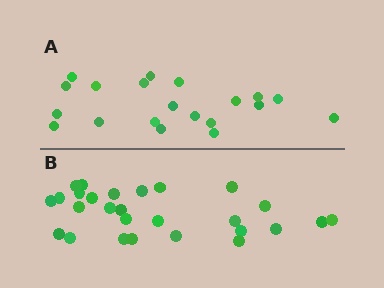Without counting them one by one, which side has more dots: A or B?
Region B (the bottom region) has more dots.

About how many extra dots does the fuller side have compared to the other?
Region B has roughly 8 or so more dots than region A.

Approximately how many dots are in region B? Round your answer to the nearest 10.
About 30 dots. (The exact count is 27, which rounds to 30.)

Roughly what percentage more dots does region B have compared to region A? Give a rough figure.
About 35% more.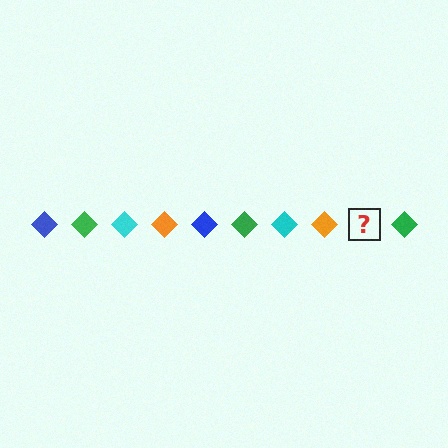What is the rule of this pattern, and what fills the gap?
The rule is that the pattern cycles through blue, green, cyan, orange diamonds. The gap should be filled with a blue diamond.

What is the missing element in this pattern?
The missing element is a blue diamond.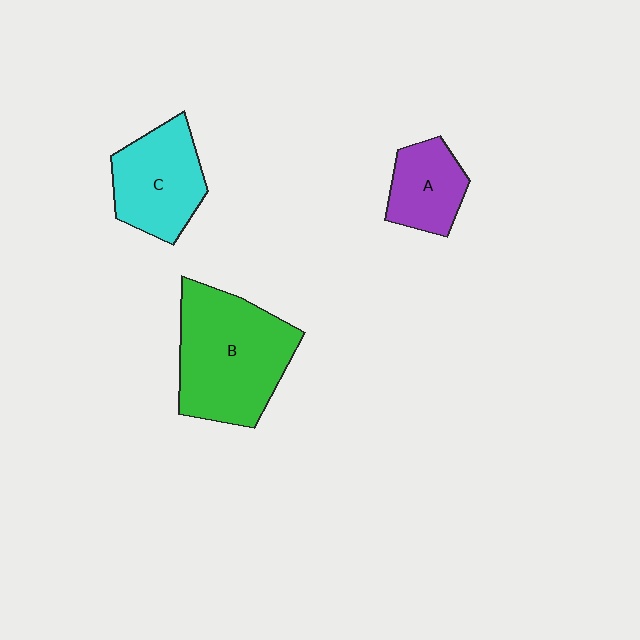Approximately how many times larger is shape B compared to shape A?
Approximately 2.2 times.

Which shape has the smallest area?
Shape A (purple).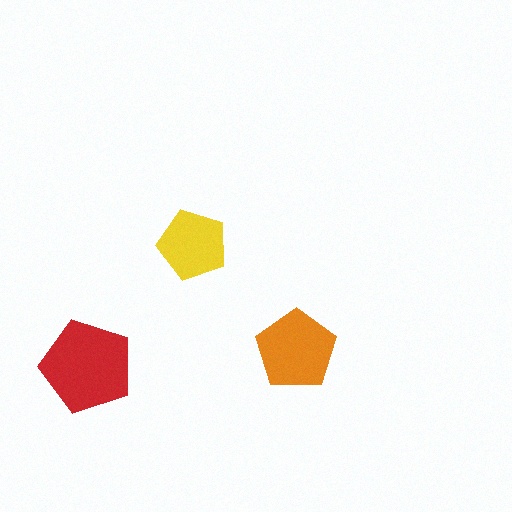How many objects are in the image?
There are 3 objects in the image.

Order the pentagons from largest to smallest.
the red one, the orange one, the yellow one.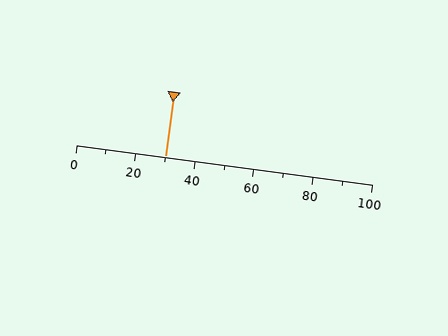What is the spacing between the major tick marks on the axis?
The major ticks are spaced 20 apart.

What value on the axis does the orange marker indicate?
The marker indicates approximately 30.